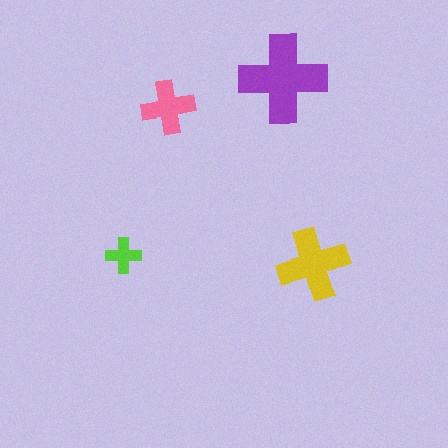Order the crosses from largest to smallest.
the purple one, the yellow one, the pink one, the lime one.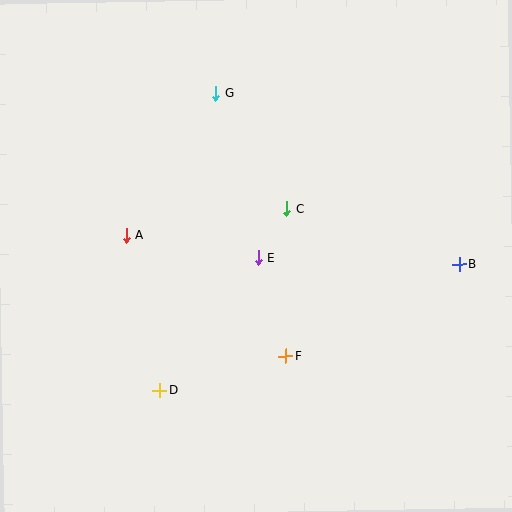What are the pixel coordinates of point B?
Point B is at (459, 264).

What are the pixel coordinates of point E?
Point E is at (258, 258).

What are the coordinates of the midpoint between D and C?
The midpoint between D and C is at (223, 300).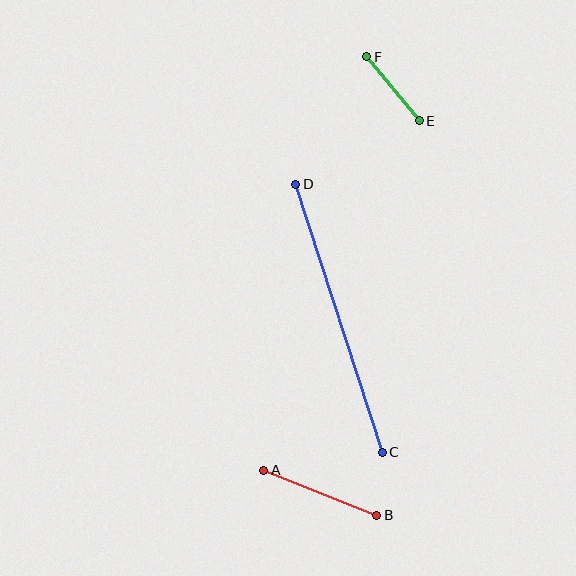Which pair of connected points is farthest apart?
Points C and D are farthest apart.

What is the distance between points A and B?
The distance is approximately 122 pixels.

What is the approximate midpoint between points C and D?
The midpoint is at approximately (339, 318) pixels.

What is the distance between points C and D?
The distance is approximately 282 pixels.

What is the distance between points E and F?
The distance is approximately 83 pixels.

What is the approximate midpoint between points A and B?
The midpoint is at approximately (320, 493) pixels.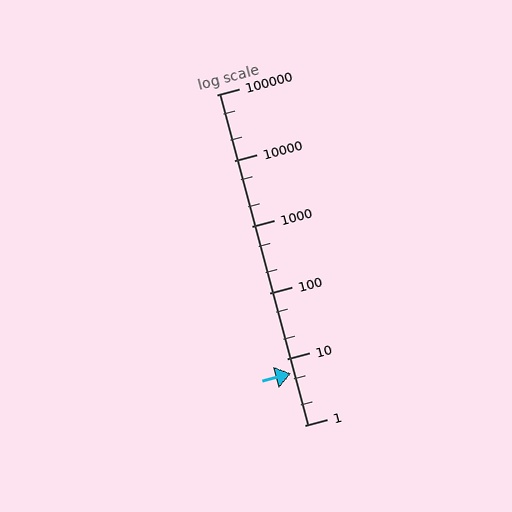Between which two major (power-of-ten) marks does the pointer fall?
The pointer is between 1 and 10.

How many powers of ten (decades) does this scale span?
The scale spans 5 decades, from 1 to 100000.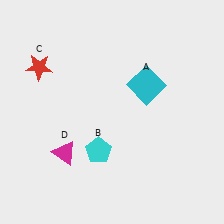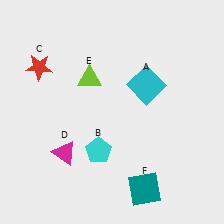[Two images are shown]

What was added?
A lime triangle (E), a teal square (F) were added in Image 2.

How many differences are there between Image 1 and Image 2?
There are 2 differences between the two images.